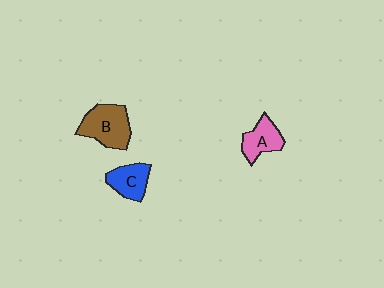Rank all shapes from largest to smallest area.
From largest to smallest: B (brown), A (pink), C (blue).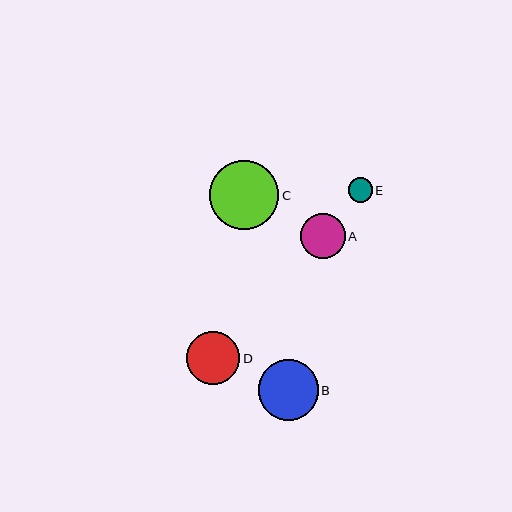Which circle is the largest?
Circle C is the largest with a size of approximately 70 pixels.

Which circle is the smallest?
Circle E is the smallest with a size of approximately 24 pixels.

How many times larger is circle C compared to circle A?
Circle C is approximately 1.5 times the size of circle A.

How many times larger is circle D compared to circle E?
Circle D is approximately 2.2 times the size of circle E.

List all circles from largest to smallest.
From largest to smallest: C, B, D, A, E.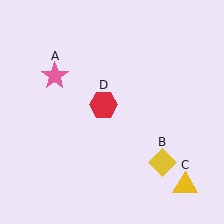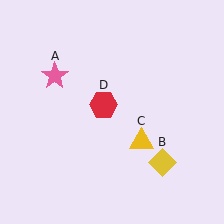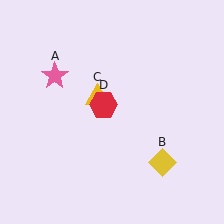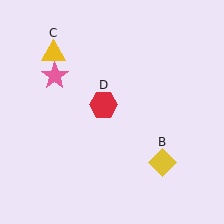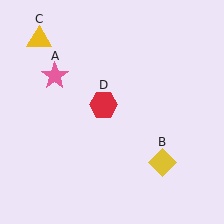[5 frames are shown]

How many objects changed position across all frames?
1 object changed position: yellow triangle (object C).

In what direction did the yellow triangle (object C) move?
The yellow triangle (object C) moved up and to the left.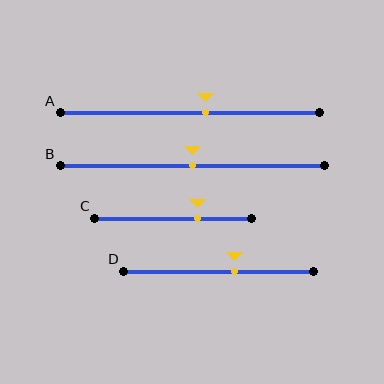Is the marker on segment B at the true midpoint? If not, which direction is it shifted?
Yes, the marker on segment B is at the true midpoint.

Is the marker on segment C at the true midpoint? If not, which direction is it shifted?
No, the marker on segment C is shifted to the right by about 15% of the segment length.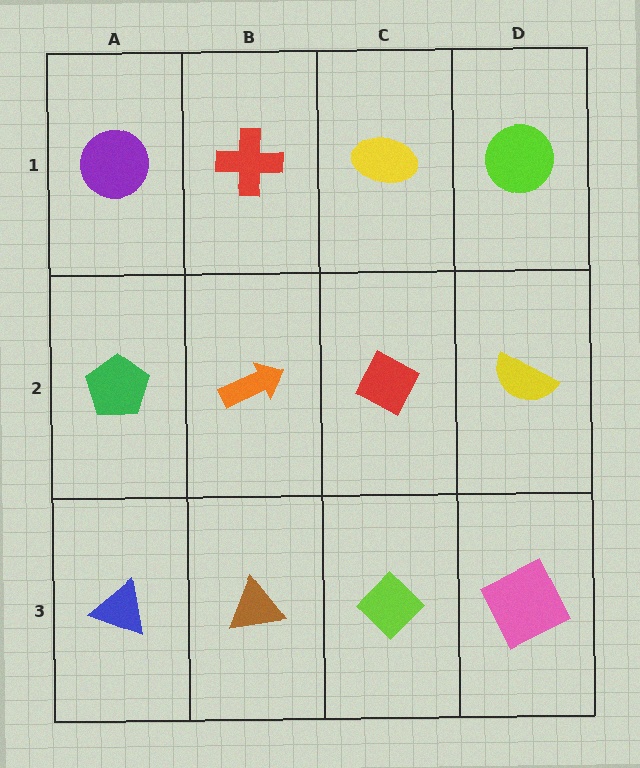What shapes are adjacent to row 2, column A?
A purple circle (row 1, column A), a blue triangle (row 3, column A), an orange arrow (row 2, column B).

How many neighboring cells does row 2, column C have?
4.